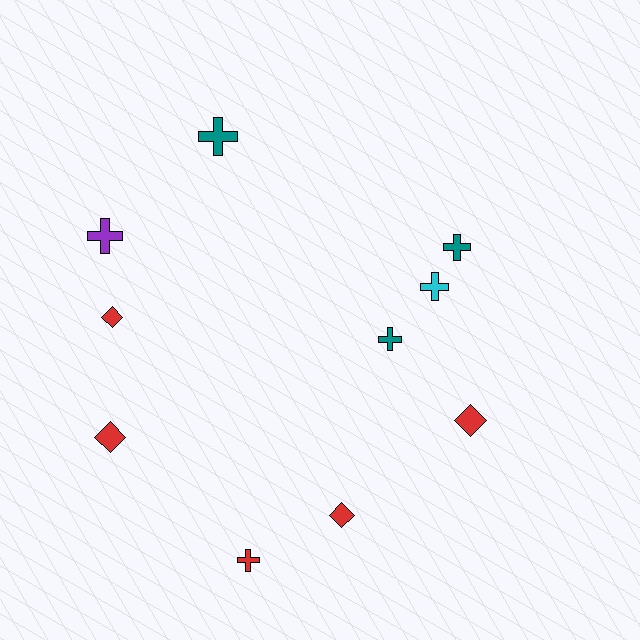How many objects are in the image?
There are 10 objects.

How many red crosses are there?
There is 1 red cross.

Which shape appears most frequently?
Cross, with 6 objects.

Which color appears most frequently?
Red, with 5 objects.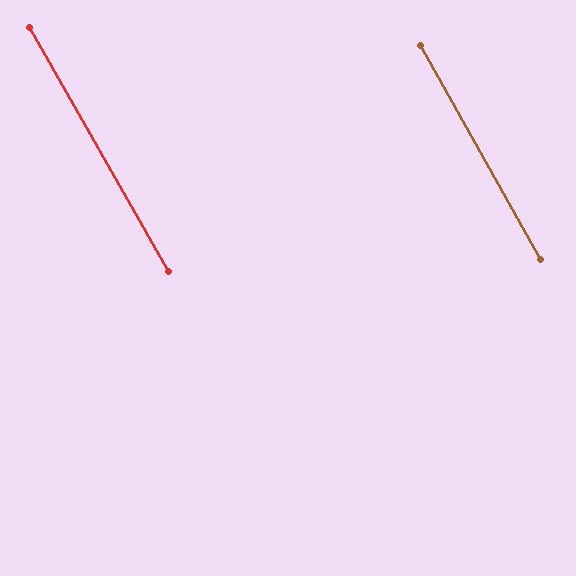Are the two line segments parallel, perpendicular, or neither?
Parallel — their directions differ by only 0.5°.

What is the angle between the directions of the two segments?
Approximately 0 degrees.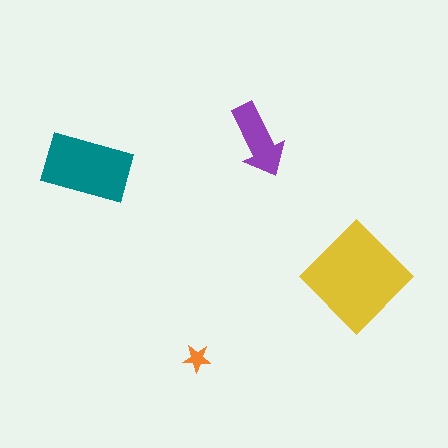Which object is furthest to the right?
The yellow diamond is rightmost.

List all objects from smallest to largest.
The orange star, the purple arrow, the teal rectangle, the yellow diamond.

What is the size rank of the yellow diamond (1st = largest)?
1st.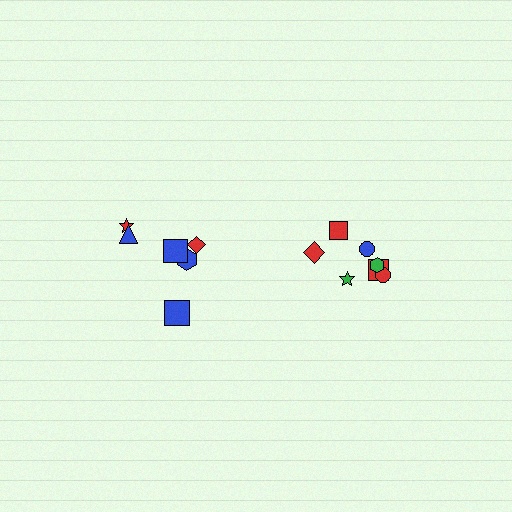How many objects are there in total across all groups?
There are 14 objects.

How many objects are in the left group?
There are 6 objects.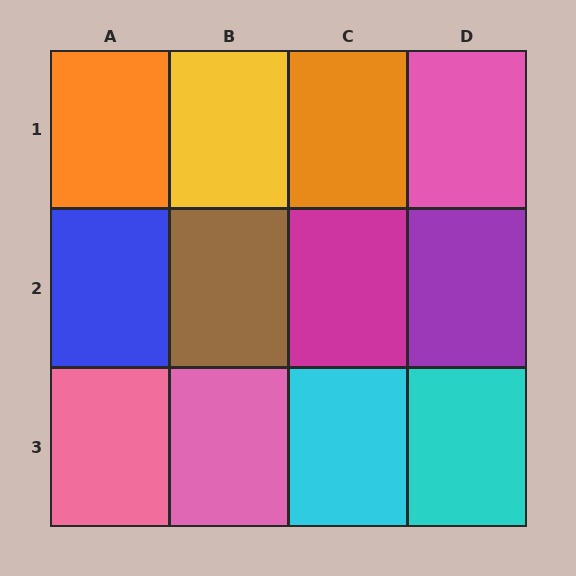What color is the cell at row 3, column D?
Cyan.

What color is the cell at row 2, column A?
Blue.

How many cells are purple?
1 cell is purple.